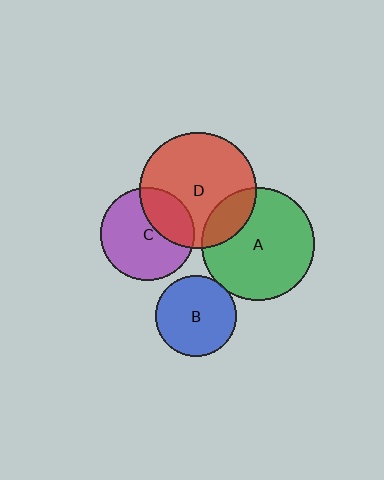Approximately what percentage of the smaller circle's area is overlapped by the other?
Approximately 30%.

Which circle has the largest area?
Circle D (red).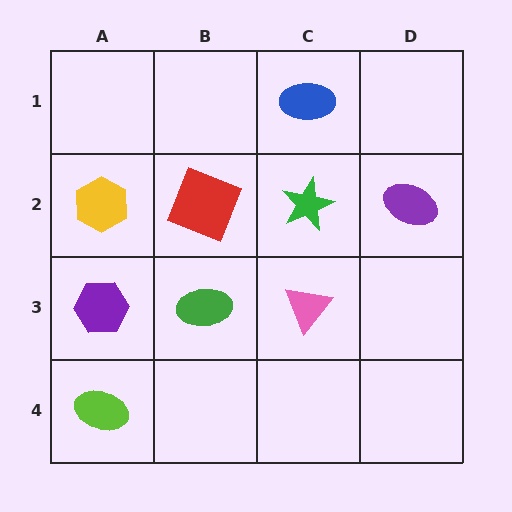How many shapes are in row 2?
4 shapes.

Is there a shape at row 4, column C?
No, that cell is empty.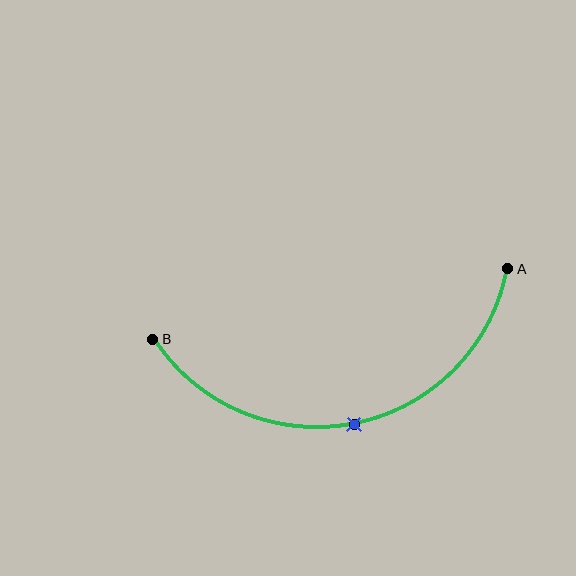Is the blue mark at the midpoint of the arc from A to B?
Yes. The blue mark lies on the arc at equal arc-length from both A and B — it is the arc midpoint.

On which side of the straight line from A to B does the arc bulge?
The arc bulges below the straight line connecting A and B.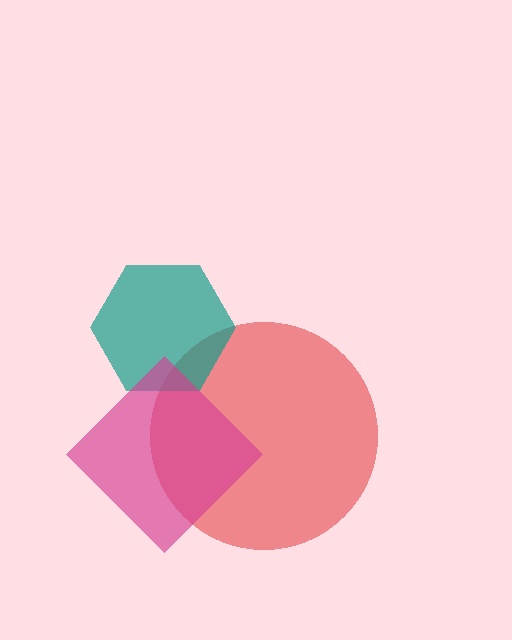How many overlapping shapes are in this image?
There are 3 overlapping shapes in the image.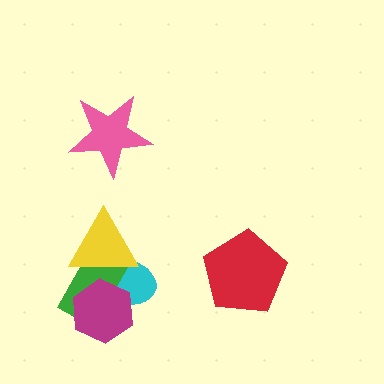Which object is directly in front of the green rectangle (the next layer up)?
The magenta hexagon is directly in front of the green rectangle.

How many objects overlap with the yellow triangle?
3 objects overlap with the yellow triangle.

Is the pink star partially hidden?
No, no other shape covers it.